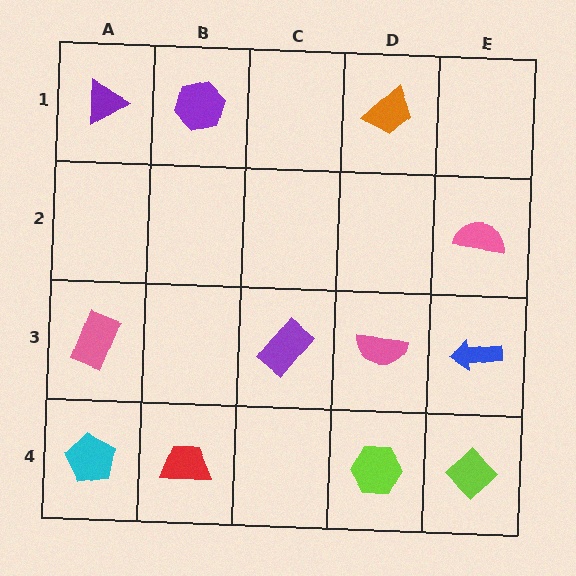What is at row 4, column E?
A lime diamond.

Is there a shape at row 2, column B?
No, that cell is empty.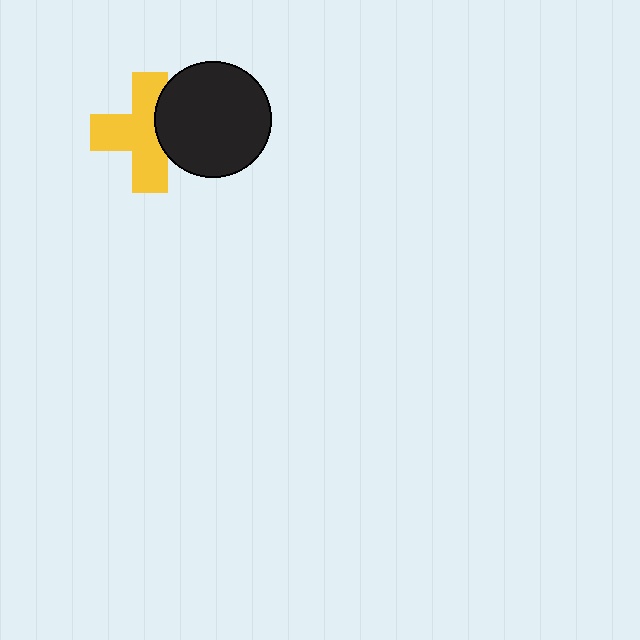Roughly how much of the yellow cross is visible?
Most of it is visible (roughly 70%).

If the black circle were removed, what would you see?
You would see the complete yellow cross.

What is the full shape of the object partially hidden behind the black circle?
The partially hidden object is a yellow cross.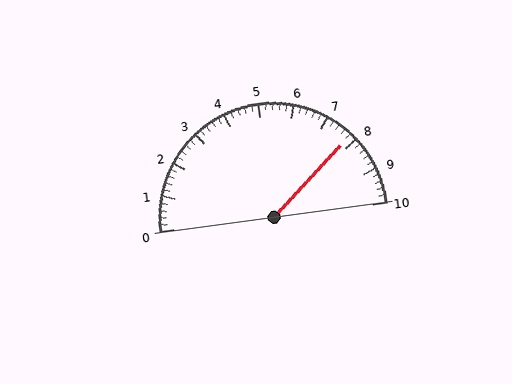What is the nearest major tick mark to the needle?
The nearest major tick mark is 8.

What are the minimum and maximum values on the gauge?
The gauge ranges from 0 to 10.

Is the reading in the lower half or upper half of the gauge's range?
The reading is in the upper half of the range (0 to 10).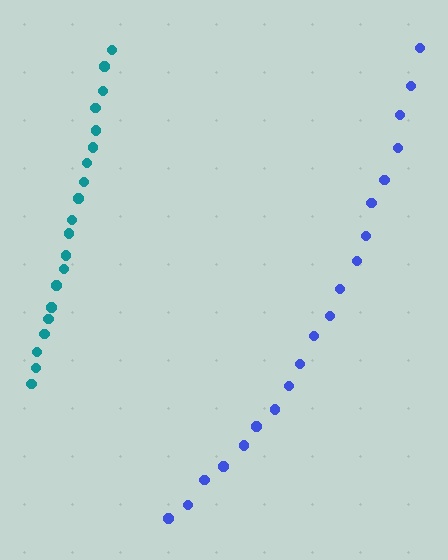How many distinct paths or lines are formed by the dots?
There are 2 distinct paths.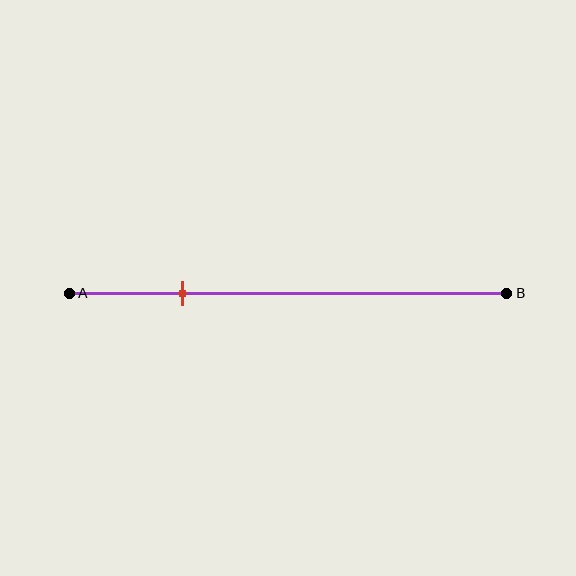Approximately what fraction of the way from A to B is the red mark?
The red mark is approximately 25% of the way from A to B.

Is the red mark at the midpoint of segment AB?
No, the mark is at about 25% from A, not at the 50% midpoint.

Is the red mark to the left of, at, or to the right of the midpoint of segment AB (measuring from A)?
The red mark is to the left of the midpoint of segment AB.